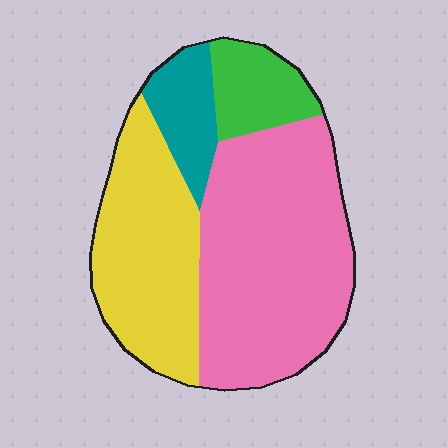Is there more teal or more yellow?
Yellow.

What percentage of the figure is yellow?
Yellow takes up about one third (1/3) of the figure.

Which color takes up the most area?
Pink, at roughly 50%.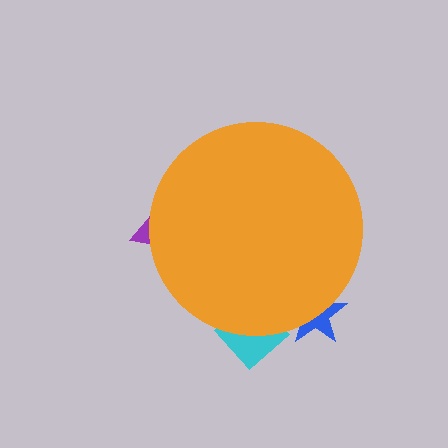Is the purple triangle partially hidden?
Yes, the purple triangle is partially hidden behind the orange circle.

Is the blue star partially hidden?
Yes, the blue star is partially hidden behind the orange circle.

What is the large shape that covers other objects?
An orange circle.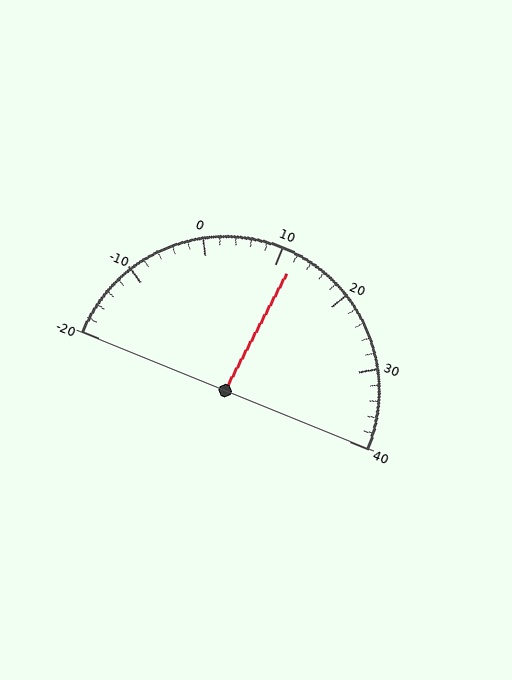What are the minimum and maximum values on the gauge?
The gauge ranges from -20 to 40.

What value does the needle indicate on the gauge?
The needle indicates approximately 12.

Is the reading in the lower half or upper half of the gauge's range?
The reading is in the upper half of the range (-20 to 40).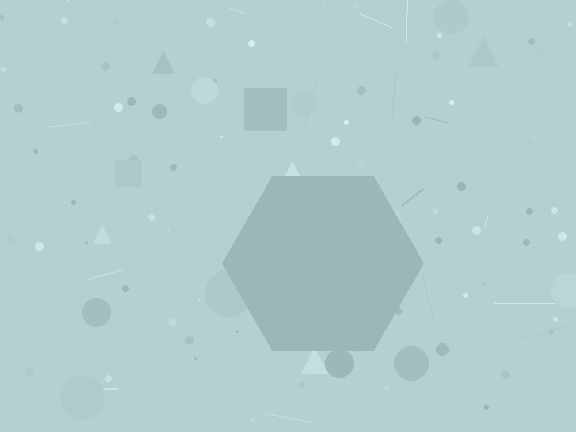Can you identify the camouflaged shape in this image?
The camouflaged shape is a hexagon.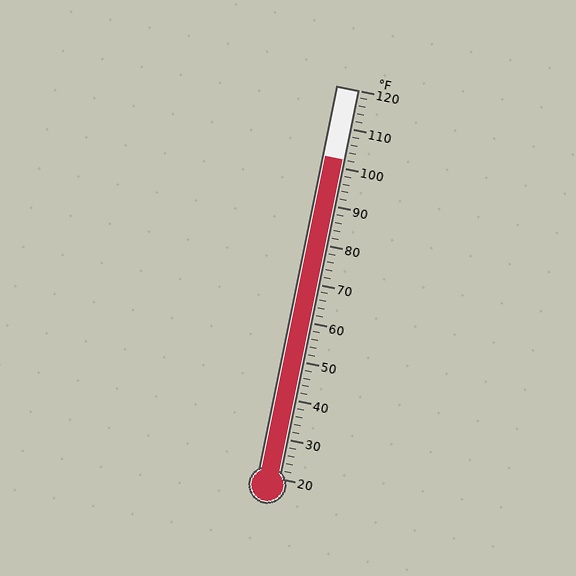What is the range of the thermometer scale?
The thermometer scale ranges from 20°F to 120°F.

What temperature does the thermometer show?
The thermometer shows approximately 102°F.